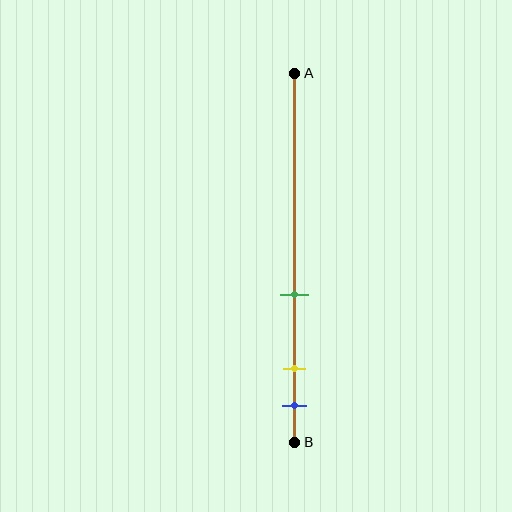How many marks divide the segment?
There are 3 marks dividing the segment.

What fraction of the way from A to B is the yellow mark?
The yellow mark is approximately 80% (0.8) of the way from A to B.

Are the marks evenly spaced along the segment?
No, the marks are not evenly spaced.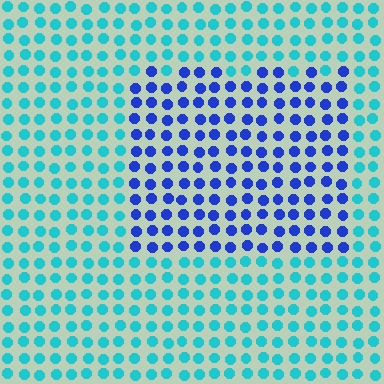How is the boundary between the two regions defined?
The boundary is defined purely by a slight shift in hue (about 49 degrees). Spacing, size, and orientation are identical on both sides.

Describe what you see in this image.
The image is filled with small cyan elements in a uniform arrangement. A rectangle-shaped region is visible where the elements are tinted to a slightly different hue, forming a subtle color boundary.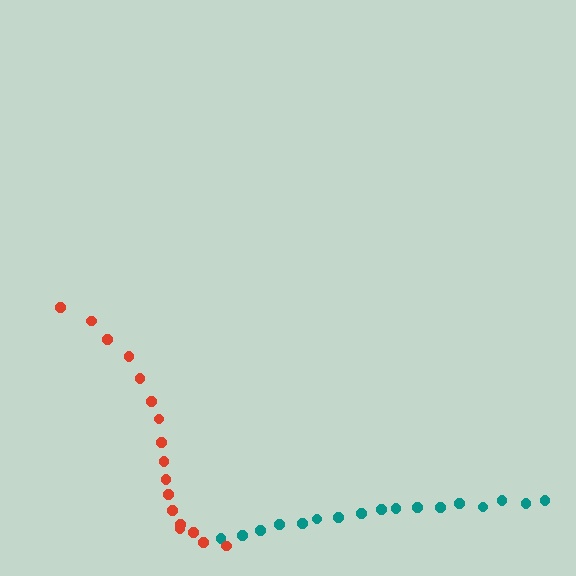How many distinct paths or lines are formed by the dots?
There are 2 distinct paths.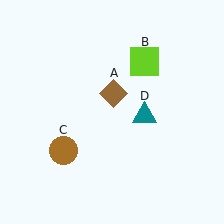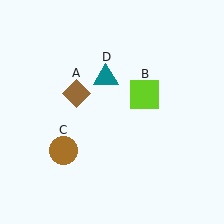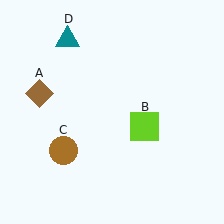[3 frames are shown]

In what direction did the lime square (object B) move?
The lime square (object B) moved down.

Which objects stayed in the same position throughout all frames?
Brown circle (object C) remained stationary.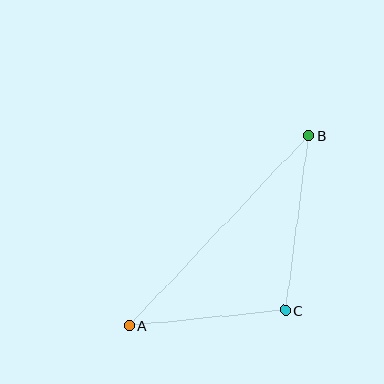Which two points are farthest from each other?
Points A and B are farthest from each other.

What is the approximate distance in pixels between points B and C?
The distance between B and C is approximately 176 pixels.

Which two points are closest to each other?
Points A and C are closest to each other.